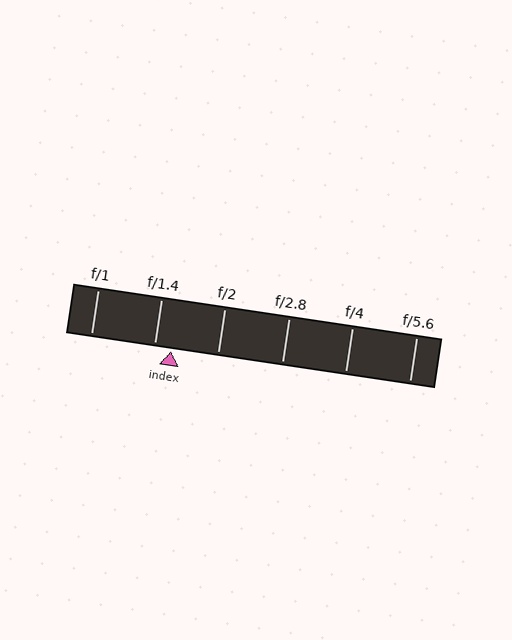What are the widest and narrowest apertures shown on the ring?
The widest aperture shown is f/1 and the narrowest is f/5.6.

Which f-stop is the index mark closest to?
The index mark is closest to f/1.4.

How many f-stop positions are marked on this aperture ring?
There are 6 f-stop positions marked.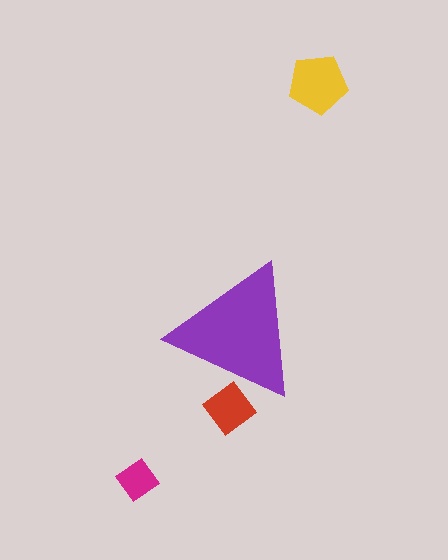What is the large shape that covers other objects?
A purple triangle.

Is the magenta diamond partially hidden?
No, the magenta diamond is fully visible.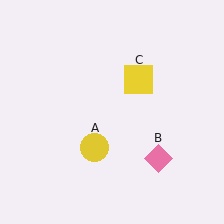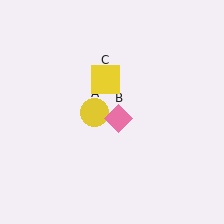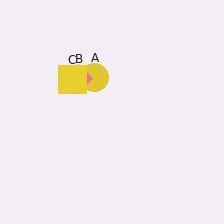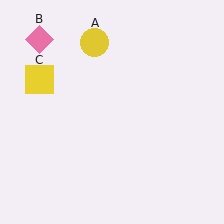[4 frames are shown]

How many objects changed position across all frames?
3 objects changed position: yellow circle (object A), pink diamond (object B), yellow square (object C).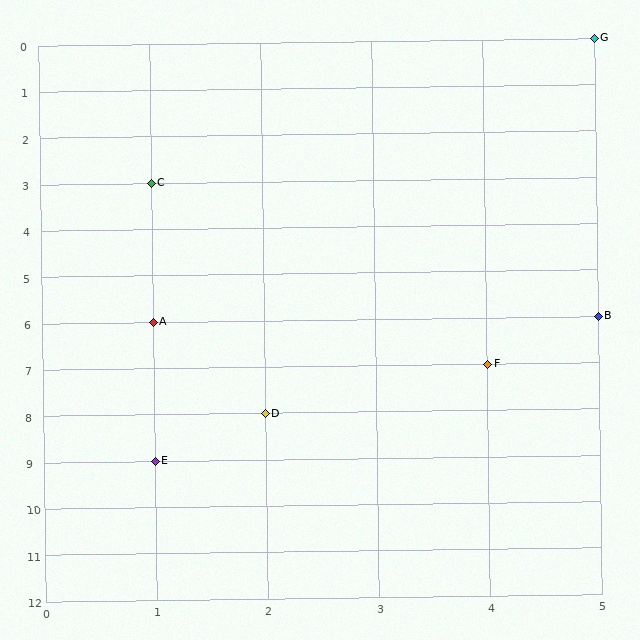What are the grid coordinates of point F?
Point F is at grid coordinates (4, 7).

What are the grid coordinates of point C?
Point C is at grid coordinates (1, 3).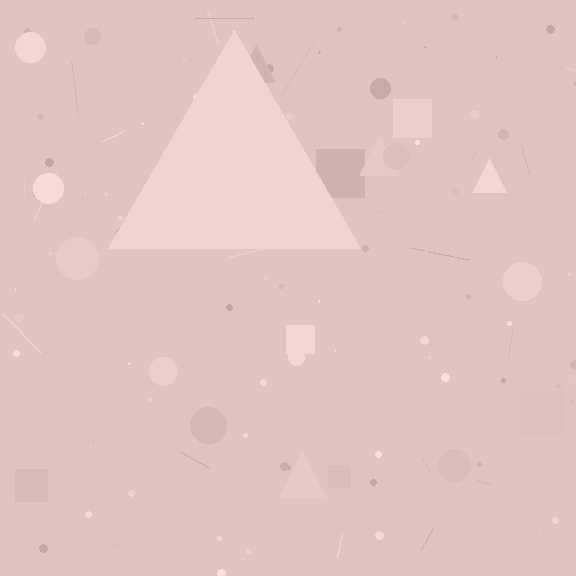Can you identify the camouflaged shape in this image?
The camouflaged shape is a triangle.